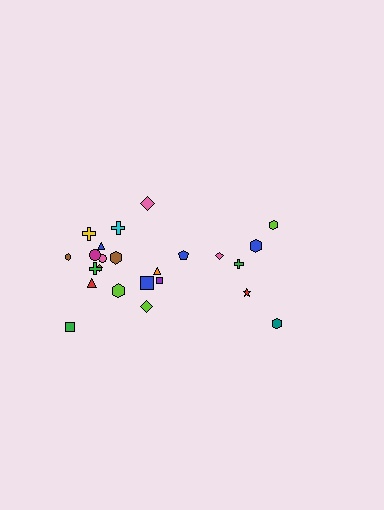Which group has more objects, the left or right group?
The left group.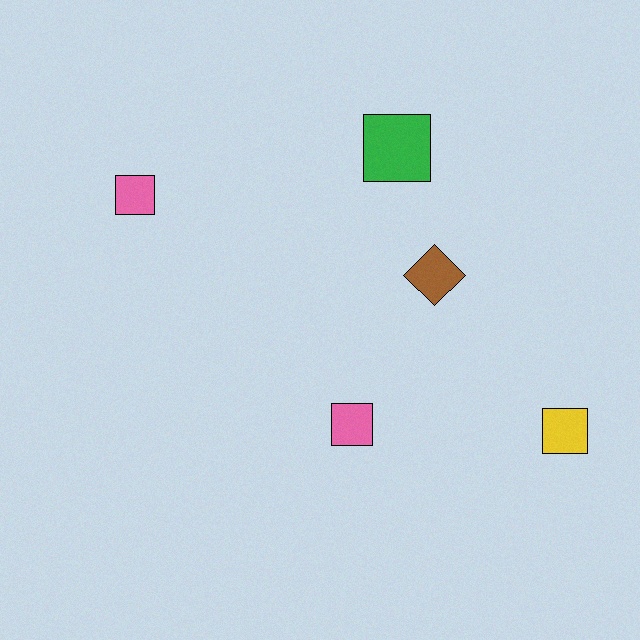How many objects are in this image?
There are 5 objects.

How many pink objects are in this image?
There are 2 pink objects.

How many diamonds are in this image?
There is 1 diamond.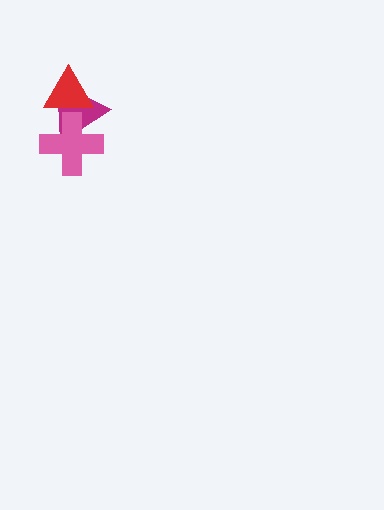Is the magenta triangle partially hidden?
Yes, it is partially covered by another shape.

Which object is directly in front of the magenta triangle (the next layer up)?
The pink cross is directly in front of the magenta triangle.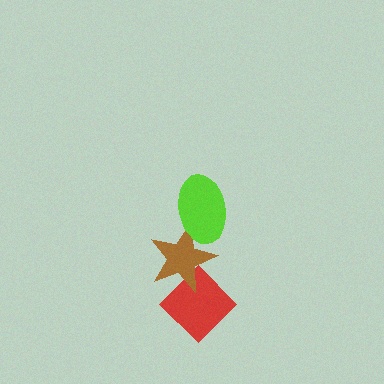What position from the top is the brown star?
The brown star is 2nd from the top.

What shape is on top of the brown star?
The lime ellipse is on top of the brown star.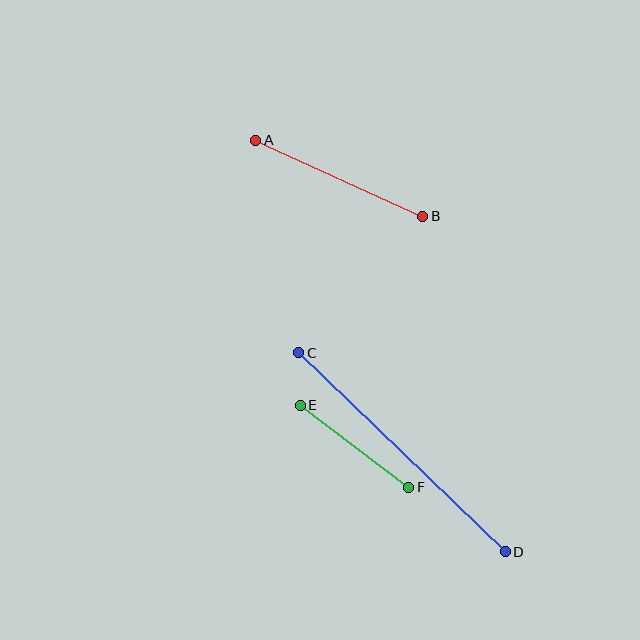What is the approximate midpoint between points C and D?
The midpoint is at approximately (402, 452) pixels.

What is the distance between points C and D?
The distance is approximately 286 pixels.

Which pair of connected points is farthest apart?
Points C and D are farthest apart.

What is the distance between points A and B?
The distance is approximately 184 pixels.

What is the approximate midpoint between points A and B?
The midpoint is at approximately (339, 178) pixels.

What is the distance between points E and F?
The distance is approximately 136 pixels.